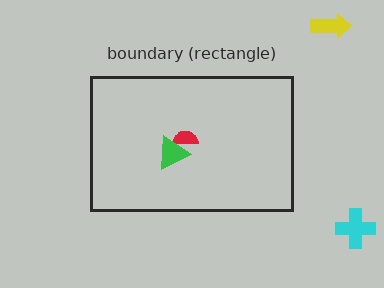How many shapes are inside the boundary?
2 inside, 2 outside.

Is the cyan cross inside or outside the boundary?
Outside.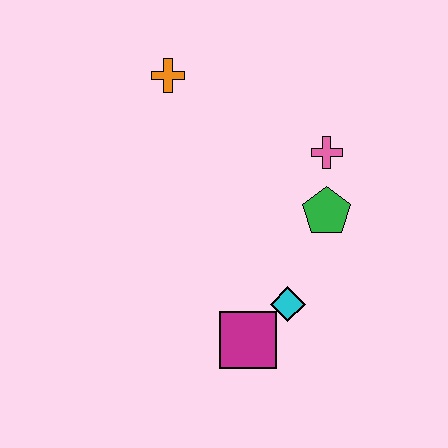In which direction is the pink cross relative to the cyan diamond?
The pink cross is above the cyan diamond.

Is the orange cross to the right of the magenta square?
No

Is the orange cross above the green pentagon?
Yes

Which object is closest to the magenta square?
The cyan diamond is closest to the magenta square.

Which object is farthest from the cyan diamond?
The orange cross is farthest from the cyan diamond.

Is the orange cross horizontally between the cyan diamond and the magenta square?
No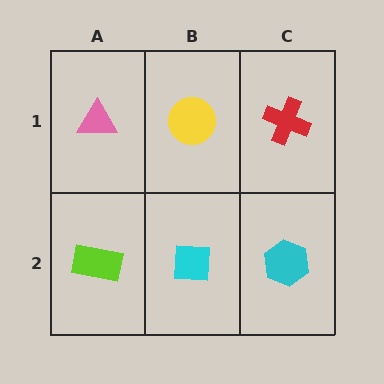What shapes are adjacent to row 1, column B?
A cyan square (row 2, column B), a pink triangle (row 1, column A), a red cross (row 1, column C).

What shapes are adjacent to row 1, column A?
A lime rectangle (row 2, column A), a yellow circle (row 1, column B).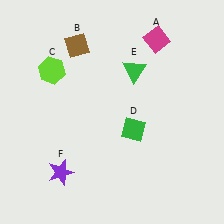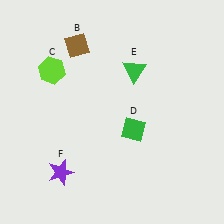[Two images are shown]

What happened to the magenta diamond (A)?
The magenta diamond (A) was removed in Image 2. It was in the top-right area of Image 1.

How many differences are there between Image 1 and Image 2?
There is 1 difference between the two images.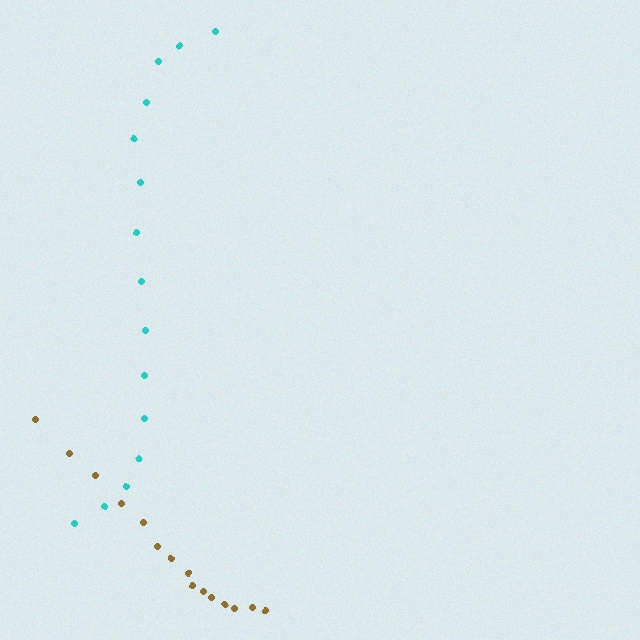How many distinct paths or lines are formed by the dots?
There are 2 distinct paths.